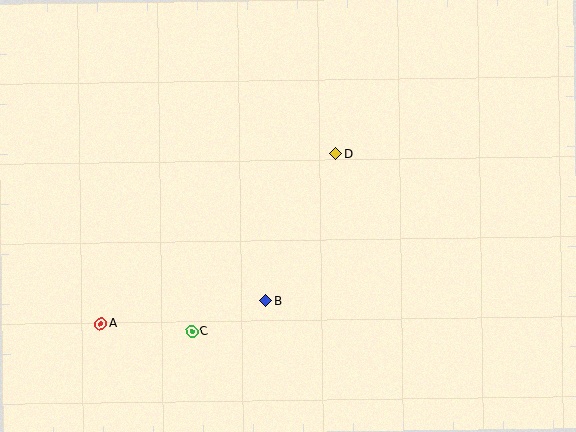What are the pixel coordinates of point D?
Point D is at (336, 154).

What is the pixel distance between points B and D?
The distance between B and D is 163 pixels.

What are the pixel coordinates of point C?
Point C is at (192, 331).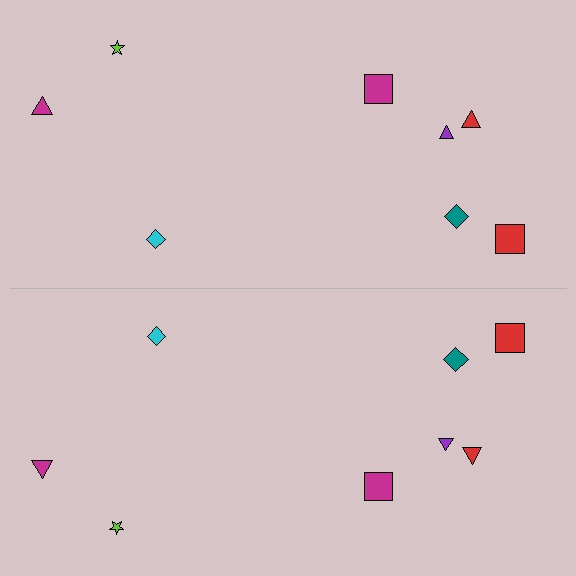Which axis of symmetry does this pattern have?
The pattern has a horizontal axis of symmetry running through the center of the image.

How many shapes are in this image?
There are 16 shapes in this image.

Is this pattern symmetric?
Yes, this pattern has bilateral (reflection) symmetry.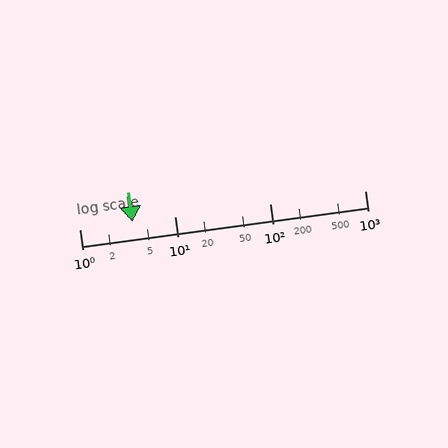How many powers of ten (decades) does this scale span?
The scale spans 3 decades, from 1 to 1000.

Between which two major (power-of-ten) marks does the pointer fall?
The pointer is between 1 and 10.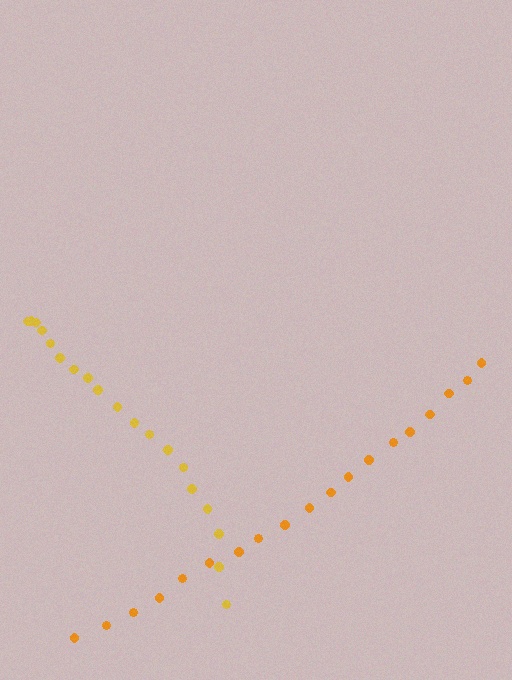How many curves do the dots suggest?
There are 2 distinct paths.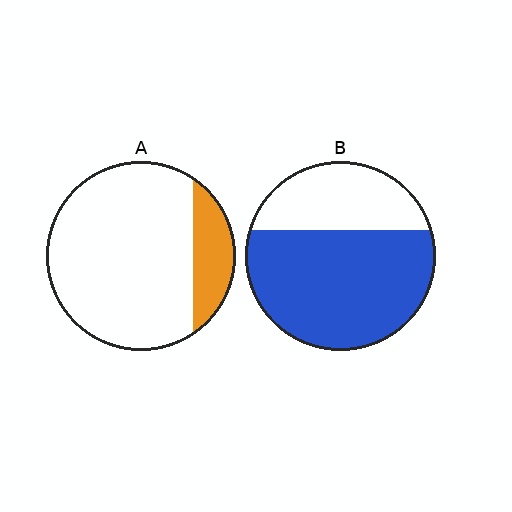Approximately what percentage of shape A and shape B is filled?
A is approximately 15% and B is approximately 65%.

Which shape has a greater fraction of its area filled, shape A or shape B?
Shape B.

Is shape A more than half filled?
No.